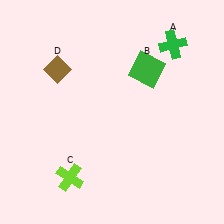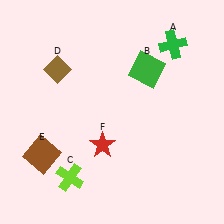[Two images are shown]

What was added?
A brown square (E), a red star (F) were added in Image 2.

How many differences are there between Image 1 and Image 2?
There are 2 differences between the two images.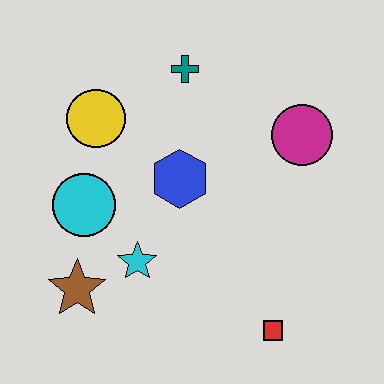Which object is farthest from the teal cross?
The red square is farthest from the teal cross.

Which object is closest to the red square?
The cyan star is closest to the red square.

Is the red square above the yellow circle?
No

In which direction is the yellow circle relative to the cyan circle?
The yellow circle is above the cyan circle.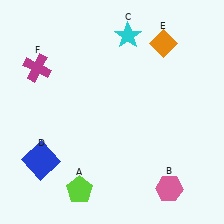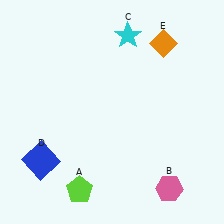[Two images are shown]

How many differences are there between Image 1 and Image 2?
There is 1 difference between the two images.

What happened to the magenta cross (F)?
The magenta cross (F) was removed in Image 2. It was in the top-left area of Image 1.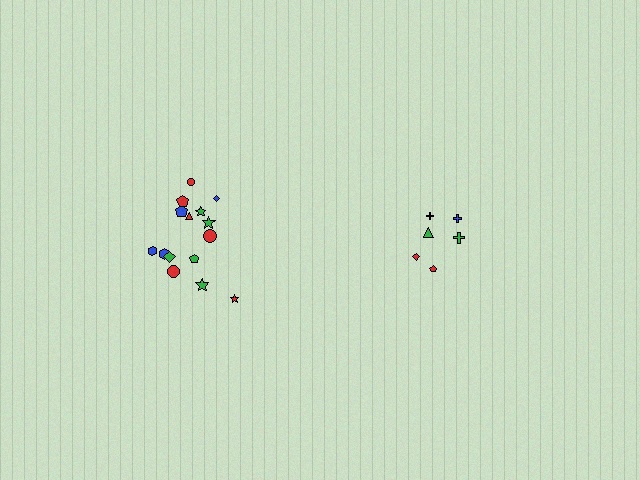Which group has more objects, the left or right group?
The left group.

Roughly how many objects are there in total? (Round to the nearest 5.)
Roughly 20 objects in total.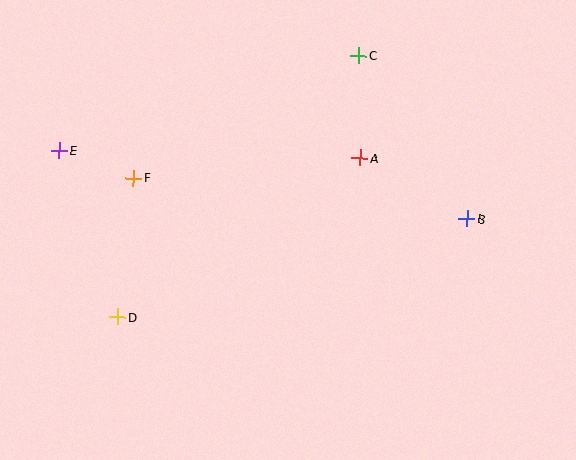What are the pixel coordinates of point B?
Point B is at (467, 219).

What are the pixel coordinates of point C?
Point C is at (359, 55).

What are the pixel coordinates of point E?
Point E is at (59, 150).